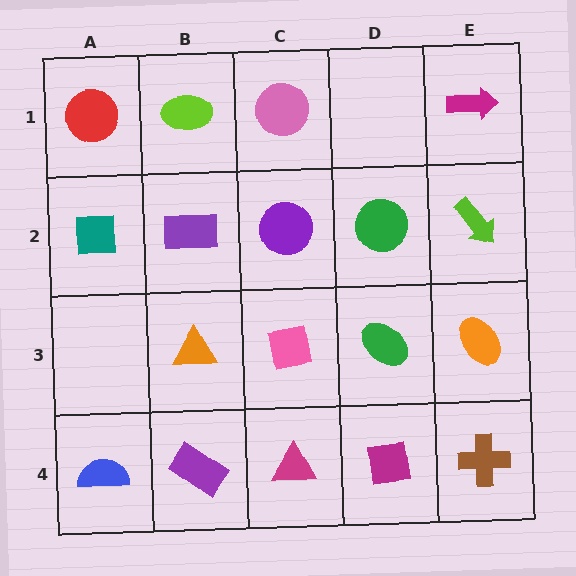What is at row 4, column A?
A blue semicircle.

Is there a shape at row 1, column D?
No, that cell is empty.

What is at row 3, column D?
A green ellipse.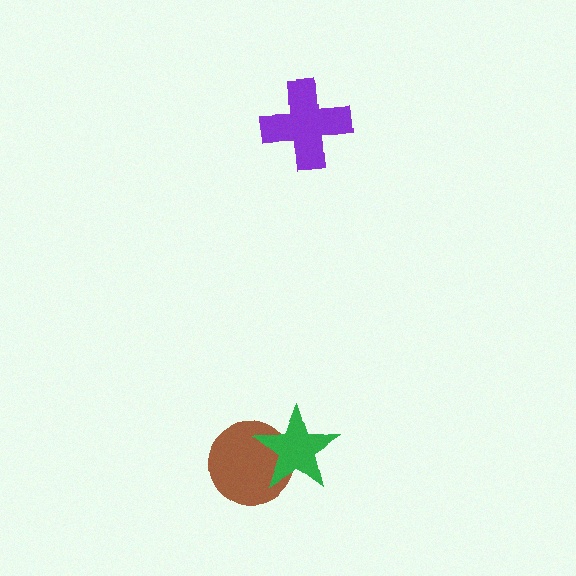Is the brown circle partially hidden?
Yes, it is partially covered by another shape.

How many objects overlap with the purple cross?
0 objects overlap with the purple cross.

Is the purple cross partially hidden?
No, no other shape covers it.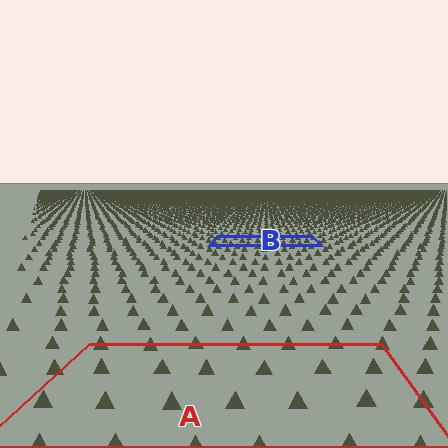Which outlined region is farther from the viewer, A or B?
Region B is farther from the viewer — the texture elements inside it appear smaller and more densely packed.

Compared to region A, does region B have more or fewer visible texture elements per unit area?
Region B has more texture elements per unit area — they are packed more densely because it is farther away.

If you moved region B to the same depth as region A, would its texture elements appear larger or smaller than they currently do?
They would appear larger. At a closer depth, the same texture elements are projected at a bigger on-screen size.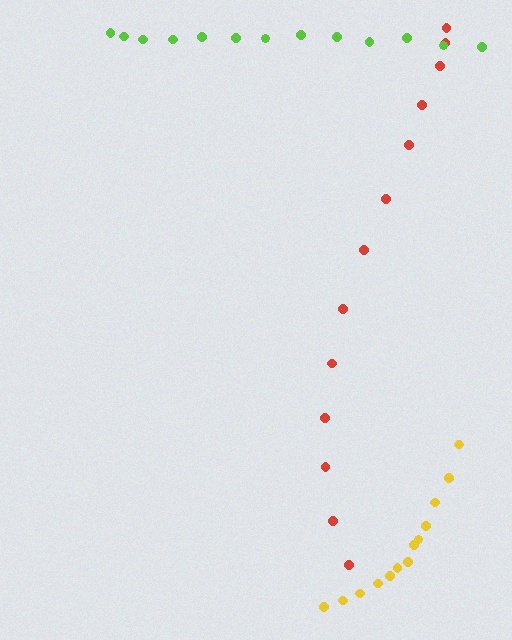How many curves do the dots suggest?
There are 3 distinct paths.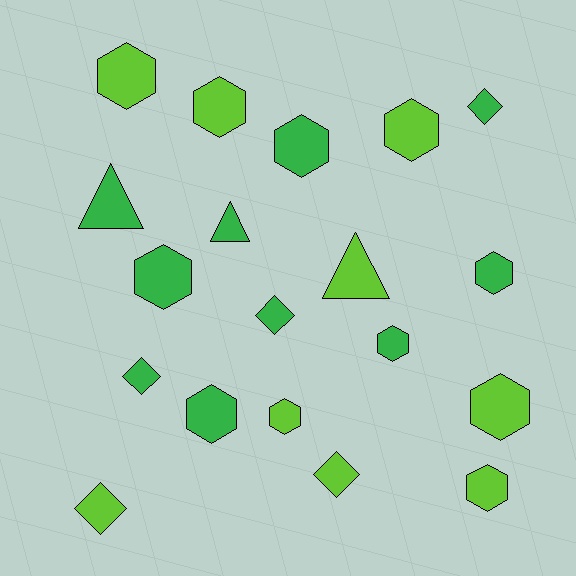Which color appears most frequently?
Green, with 10 objects.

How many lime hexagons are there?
There are 6 lime hexagons.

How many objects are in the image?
There are 19 objects.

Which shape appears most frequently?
Hexagon, with 11 objects.